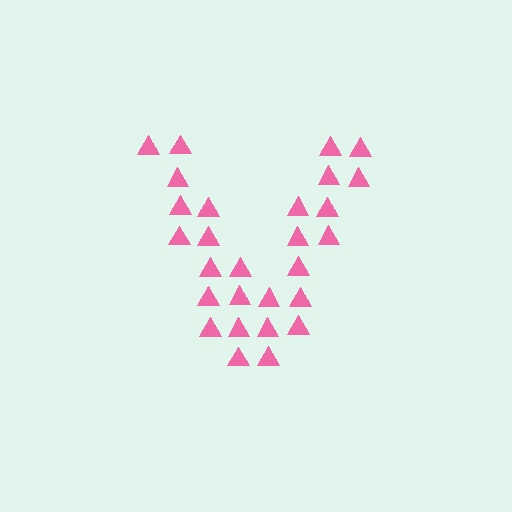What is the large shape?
The large shape is the letter V.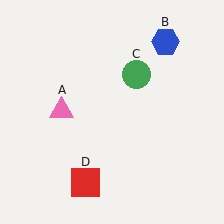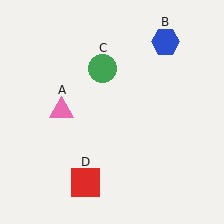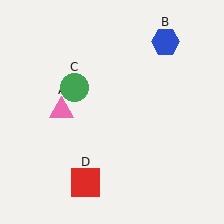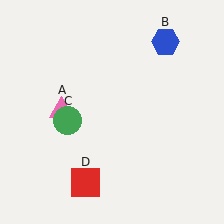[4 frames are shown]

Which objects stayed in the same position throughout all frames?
Pink triangle (object A) and blue hexagon (object B) and red square (object D) remained stationary.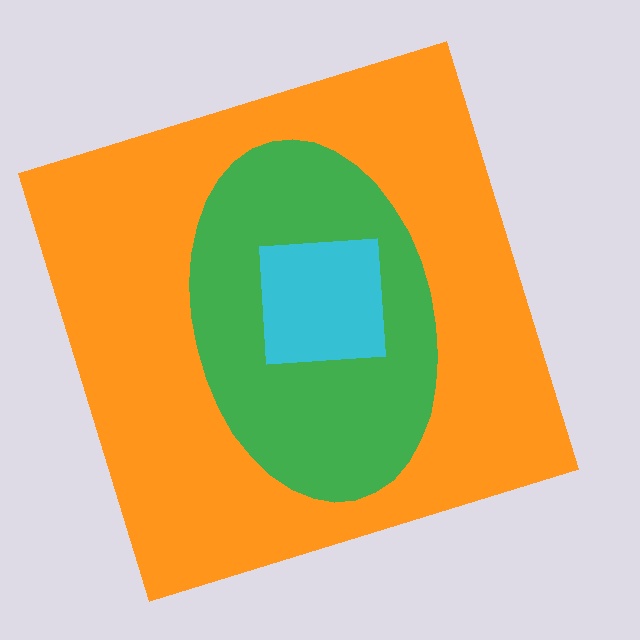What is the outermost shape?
The orange square.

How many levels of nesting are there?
3.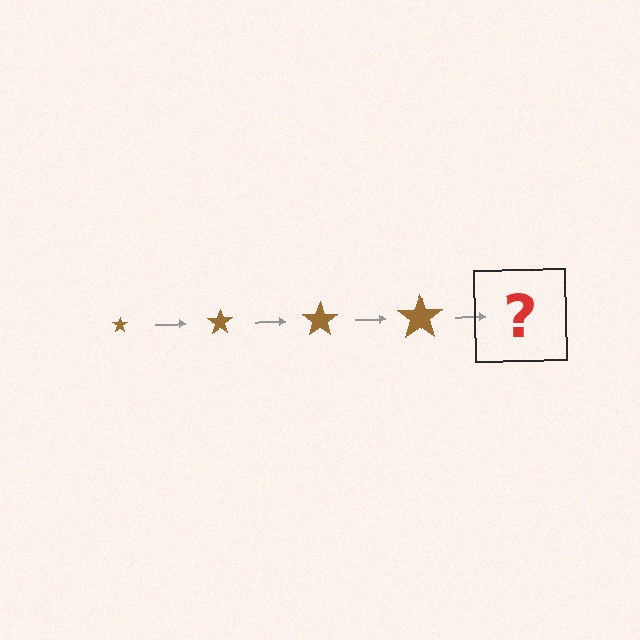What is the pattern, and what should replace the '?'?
The pattern is that the star gets progressively larger each step. The '?' should be a brown star, larger than the previous one.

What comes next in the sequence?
The next element should be a brown star, larger than the previous one.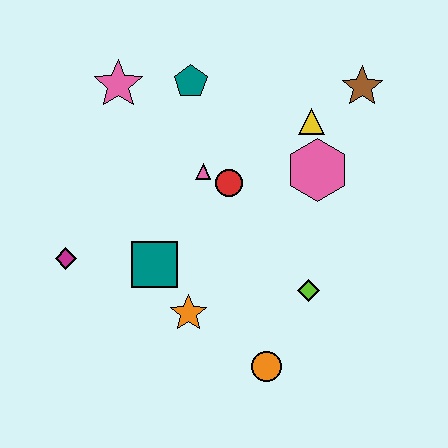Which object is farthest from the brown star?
The magenta diamond is farthest from the brown star.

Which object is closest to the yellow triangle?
The pink hexagon is closest to the yellow triangle.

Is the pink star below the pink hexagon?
No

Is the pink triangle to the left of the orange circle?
Yes